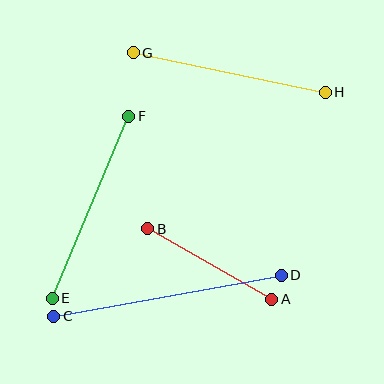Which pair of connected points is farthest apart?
Points C and D are farthest apart.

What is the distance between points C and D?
The distance is approximately 231 pixels.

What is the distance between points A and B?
The distance is approximately 142 pixels.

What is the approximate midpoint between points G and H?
The midpoint is at approximately (229, 72) pixels.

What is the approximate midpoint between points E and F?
The midpoint is at approximately (91, 207) pixels.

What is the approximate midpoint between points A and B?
The midpoint is at approximately (210, 264) pixels.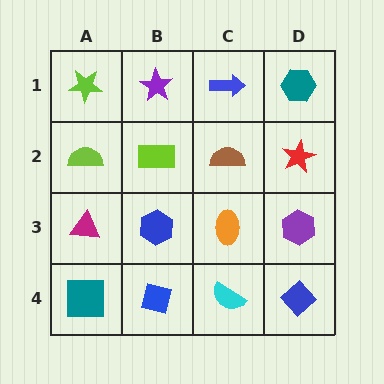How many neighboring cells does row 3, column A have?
3.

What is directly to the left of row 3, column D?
An orange ellipse.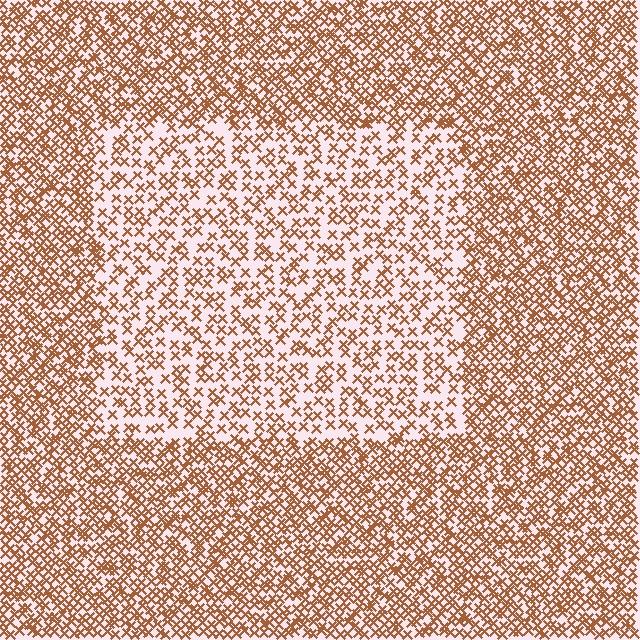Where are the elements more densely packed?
The elements are more densely packed outside the rectangle boundary.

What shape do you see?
I see a rectangle.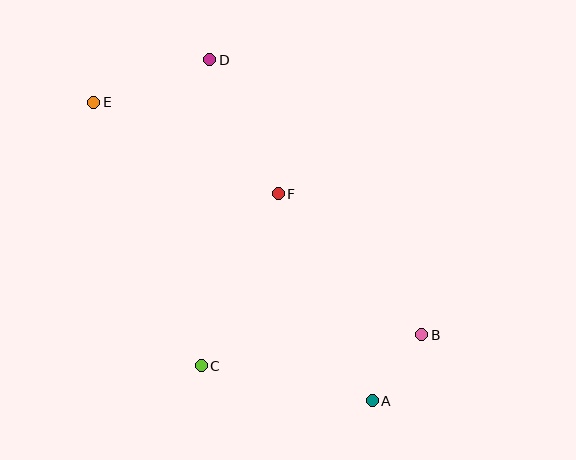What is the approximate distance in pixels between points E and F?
The distance between E and F is approximately 206 pixels.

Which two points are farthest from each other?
Points A and E are farthest from each other.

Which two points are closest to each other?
Points A and B are closest to each other.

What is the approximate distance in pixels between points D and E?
The distance between D and E is approximately 124 pixels.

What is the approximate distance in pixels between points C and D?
The distance between C and D is approximately 306 pixels.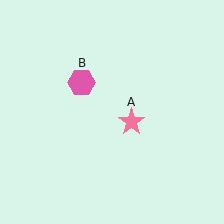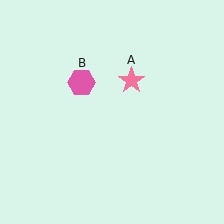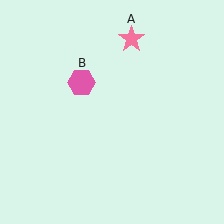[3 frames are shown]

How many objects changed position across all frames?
1 object changed position: pink star (object A).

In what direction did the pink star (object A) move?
The pink star (object A) moved up.